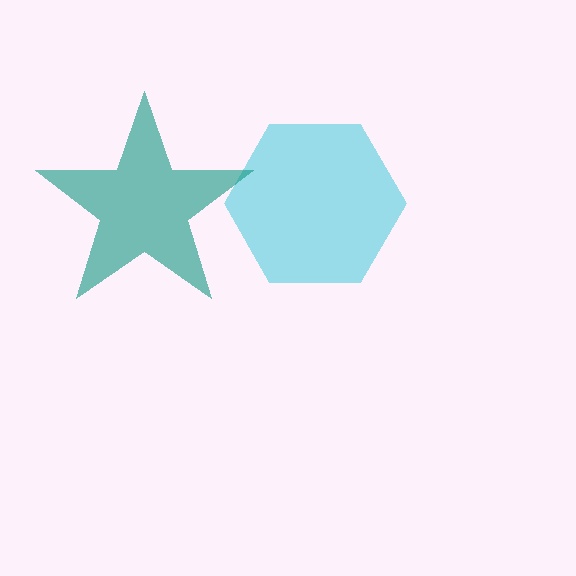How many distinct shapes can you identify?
There are 2 distinct shapes: a cyan hexagon, a teal star.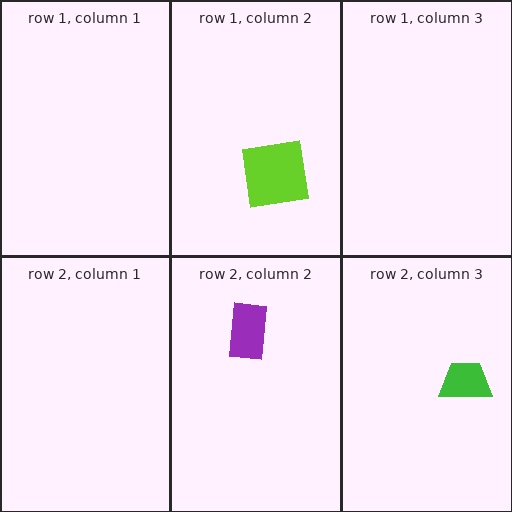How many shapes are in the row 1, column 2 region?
1.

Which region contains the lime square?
The row 1, column 2 region.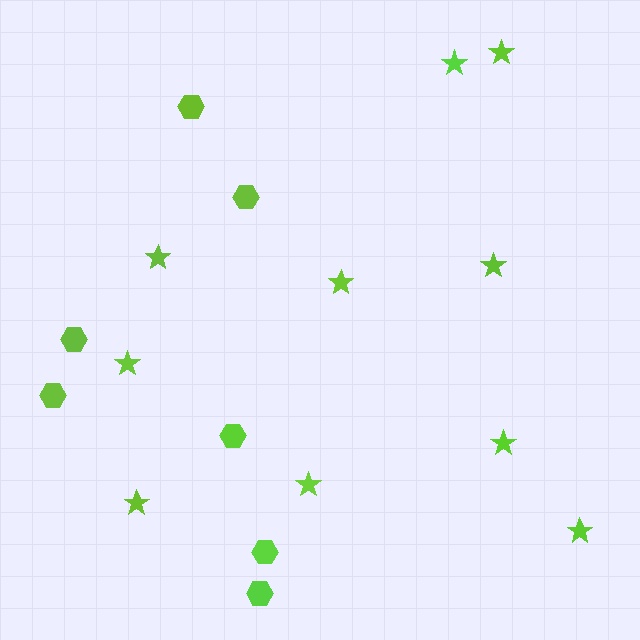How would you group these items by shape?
There are 2 groups: one group of hexagons (7) and one group of stars (10).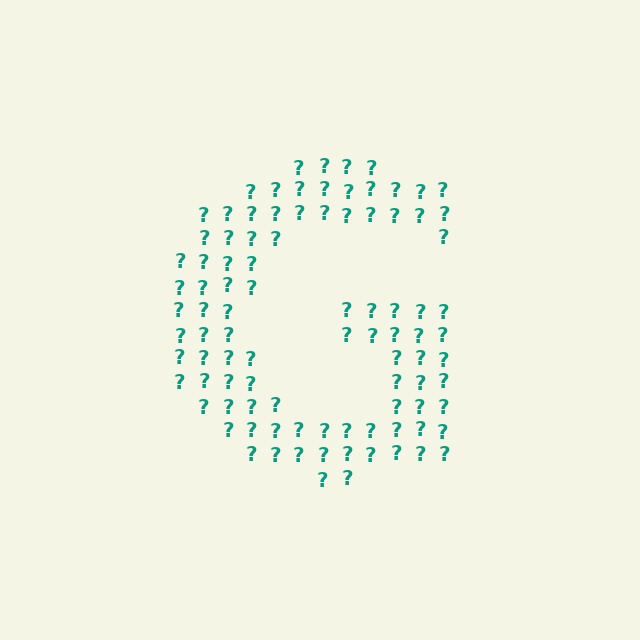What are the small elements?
The small elements are question marks.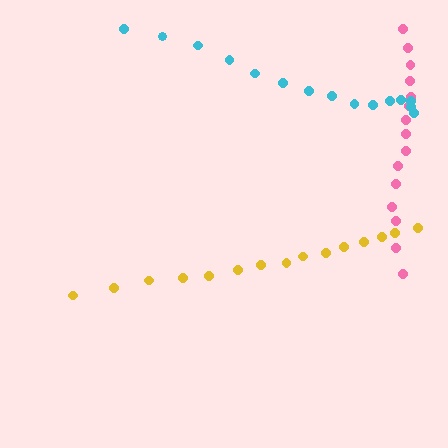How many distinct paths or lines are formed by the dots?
There are 3 distinct paths.